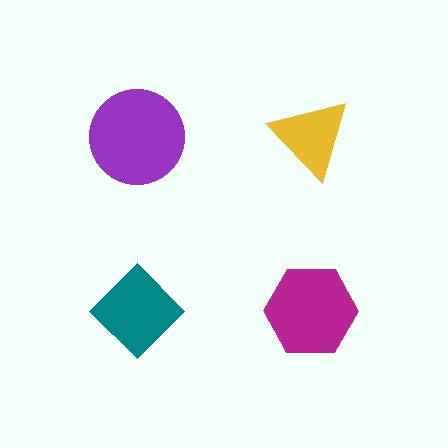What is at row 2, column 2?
A magenta hexagon.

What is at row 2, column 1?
A teal diamond.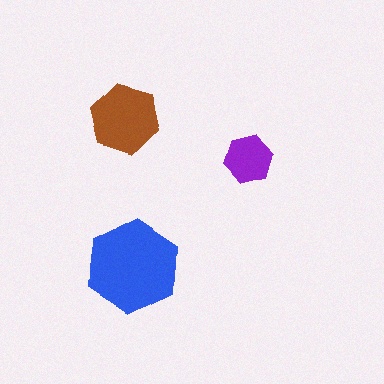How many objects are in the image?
There are 3 objects in the image.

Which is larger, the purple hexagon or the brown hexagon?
The brown one.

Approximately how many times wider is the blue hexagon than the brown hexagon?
About 1.5 times wider.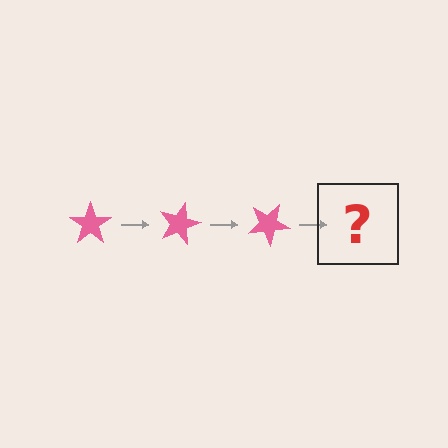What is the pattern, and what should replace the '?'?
The pattern is that the star rotates 15 degrees each step. The '?' should be a pink star rotated 45 degrees.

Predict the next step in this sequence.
The next step is a pink star rotated 45 degrees.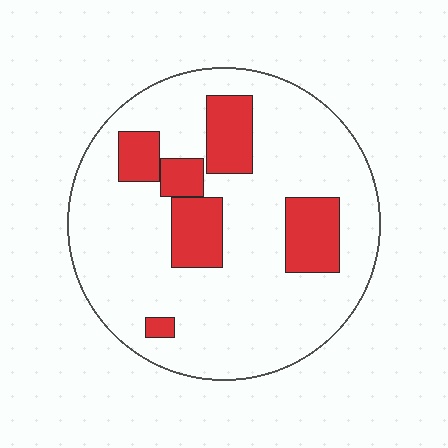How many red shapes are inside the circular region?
6.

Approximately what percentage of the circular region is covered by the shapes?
Approximately 20%.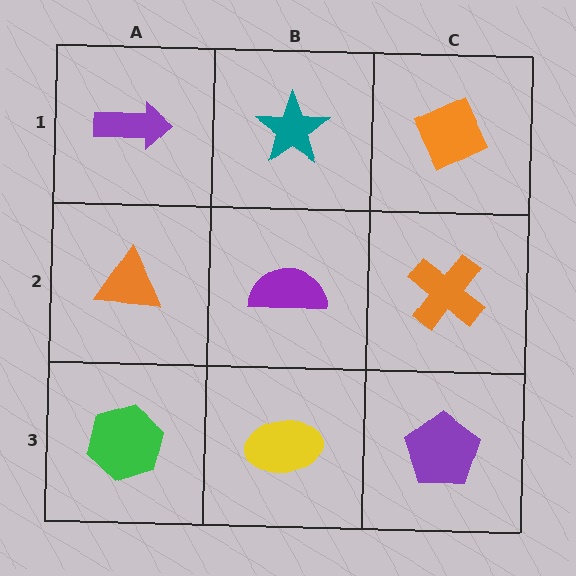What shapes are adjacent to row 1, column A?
An orange triangle (row 2, column A), a teal star (row 1, column B).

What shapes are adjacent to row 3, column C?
An orange cross (row 2, column C), a yellow ellipse (row 3, column B).